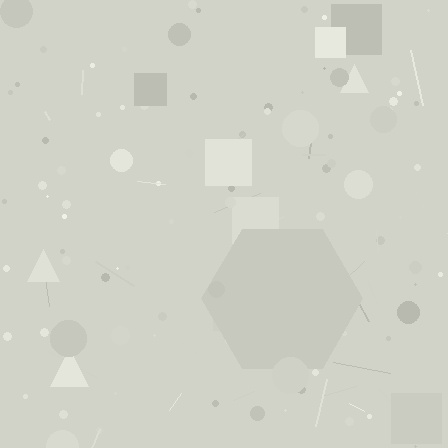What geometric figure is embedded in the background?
A hexagon is embedded in the background.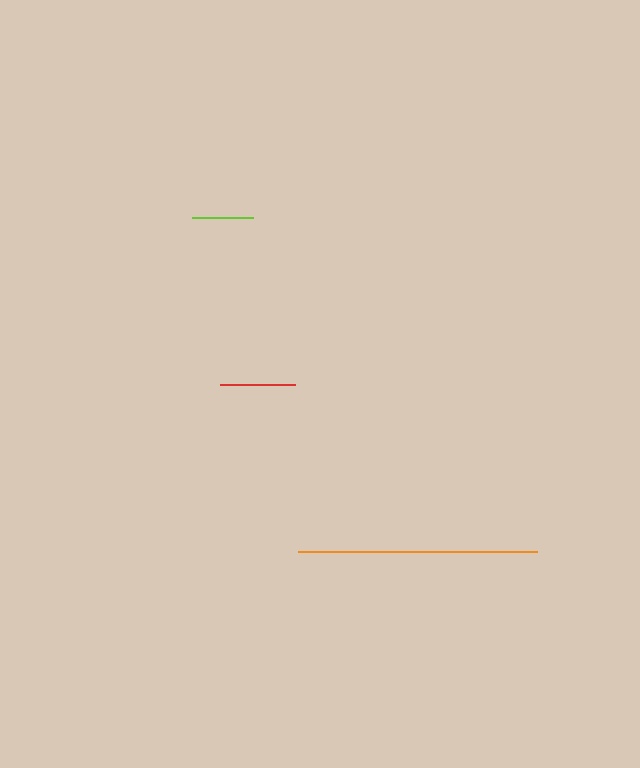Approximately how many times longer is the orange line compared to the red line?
The orange line is approximately 3.2 times the length of the red line.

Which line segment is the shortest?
The lime line is the shortest at approximately 62 pixels.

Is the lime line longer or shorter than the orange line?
The orange line is longer than the lime line.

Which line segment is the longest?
The orange line is the longest at approximately 238 pixels.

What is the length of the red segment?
The red segment is approximately 75 pixels long.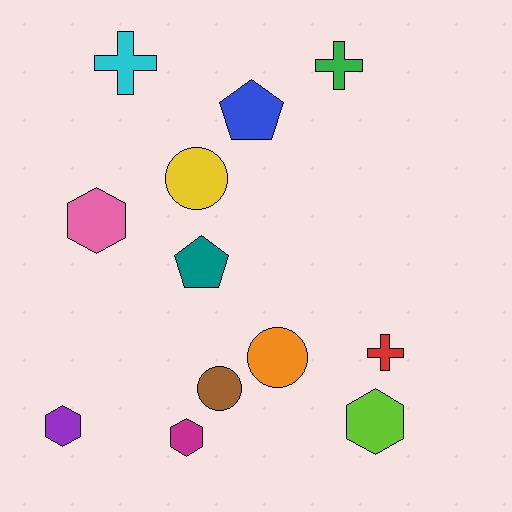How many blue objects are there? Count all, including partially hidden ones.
There is 1 blue object.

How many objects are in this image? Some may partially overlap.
There are 12 objects.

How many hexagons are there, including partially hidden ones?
There are 4 hexagons.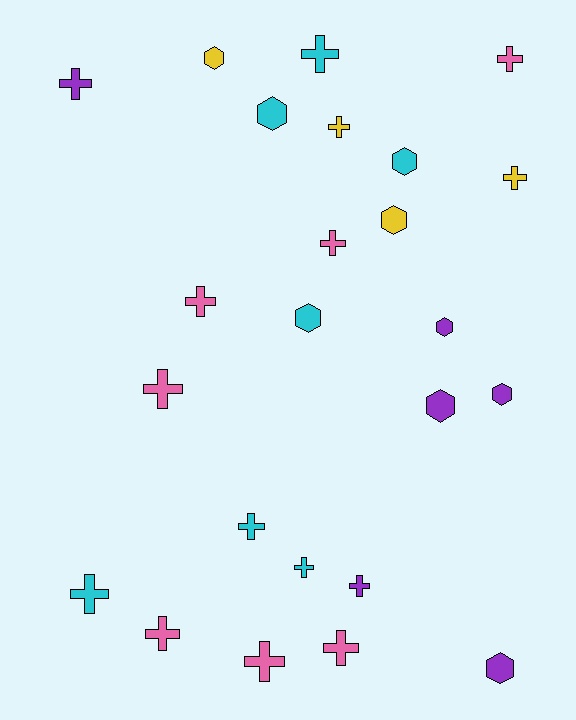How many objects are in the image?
There are 24 objects.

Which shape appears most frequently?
Cross, with 15 objects.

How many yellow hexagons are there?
There are 2 yellow hexagons.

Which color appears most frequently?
Pink, with 7 objects.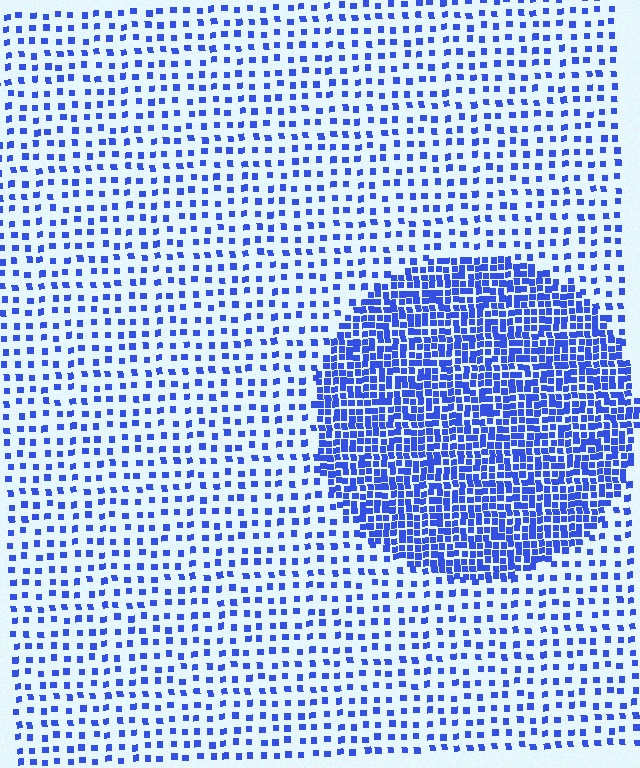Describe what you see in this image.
The image contains small blue elements arranged at two different densities. A circle-shaped region is visible where the elements are more densely packed than the surrounding area.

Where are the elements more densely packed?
The elements are more densely packed inside the circle boundary.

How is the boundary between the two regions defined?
The boundary is defined by a change in element density (approximately 2.8x ratio). All elements are the same color, size, and shape.